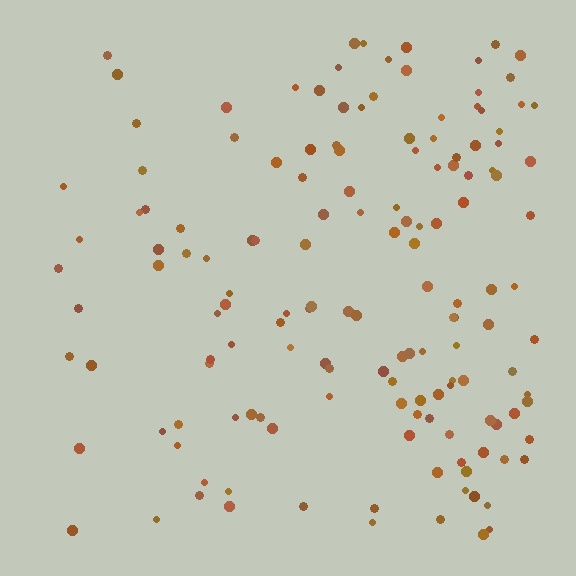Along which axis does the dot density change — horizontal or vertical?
Horizontal.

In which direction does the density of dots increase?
From left to right, with the right side densest.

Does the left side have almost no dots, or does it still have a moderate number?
Still a moderate number, just noticeably fewer than the right.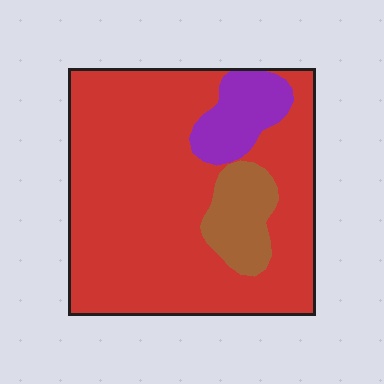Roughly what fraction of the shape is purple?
Purple covers about 10% of the shape.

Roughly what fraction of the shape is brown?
Brown covers 10% of the shape.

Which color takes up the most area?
Red, at roughly 80%.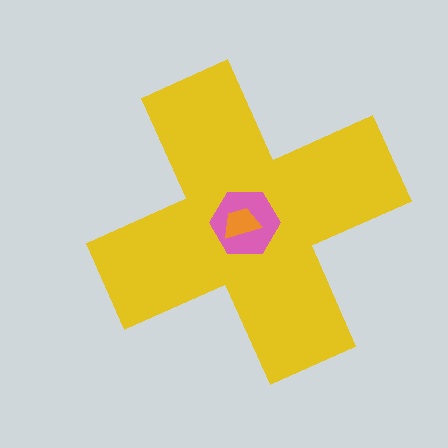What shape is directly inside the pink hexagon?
The orange trapezoid.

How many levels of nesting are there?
3.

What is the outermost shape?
The yellow cross.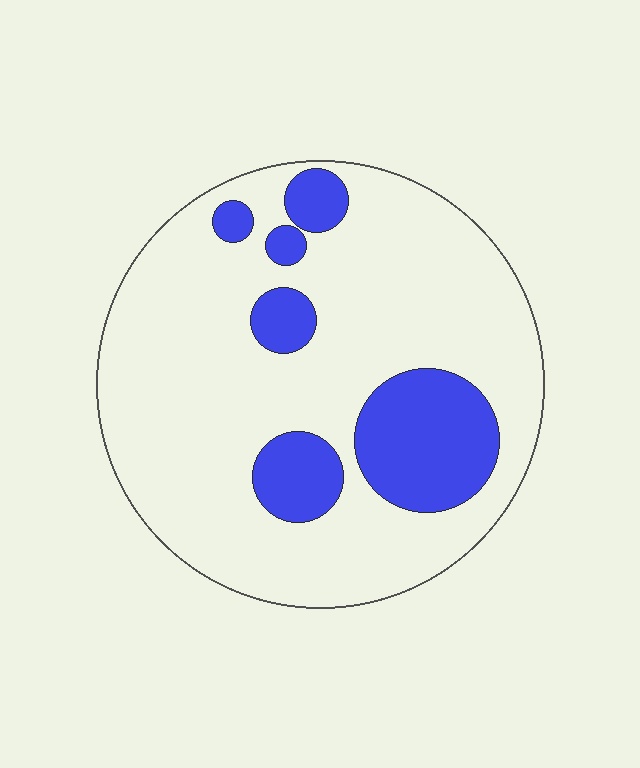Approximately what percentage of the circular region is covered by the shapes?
Approximately 20%.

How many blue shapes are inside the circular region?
6.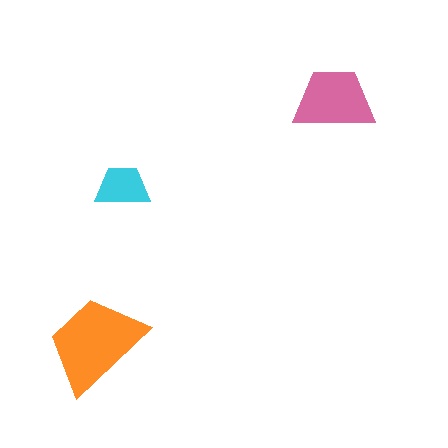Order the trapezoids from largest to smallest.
the orange one, the pink one, the cyan one.